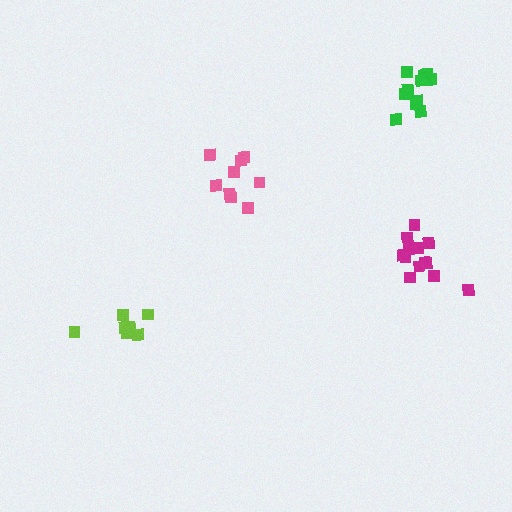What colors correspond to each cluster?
The clusters are colored: pink, green, lime, magenta.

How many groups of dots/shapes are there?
There are 4 groups.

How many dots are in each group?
Group 1: 9 dots, Group 2: 12 dots, Group 3: 9 dots, Group 4: 13 dots (43 total).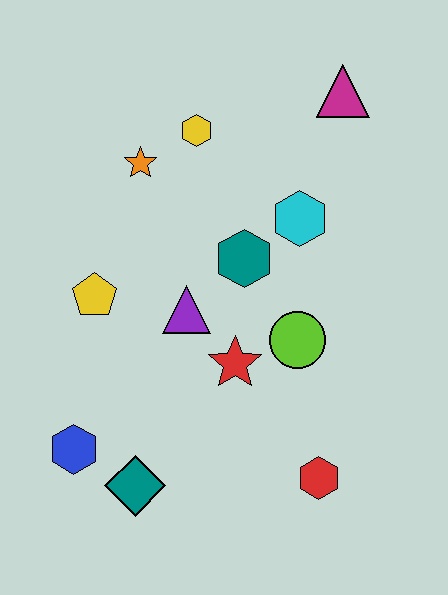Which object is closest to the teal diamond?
The blue hexagon is closest to the teal diamond.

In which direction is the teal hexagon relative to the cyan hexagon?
The teal hexagon is to the left of the cyan hexagon.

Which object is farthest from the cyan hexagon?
The blue hexagon is farthest from the cyan hexagon.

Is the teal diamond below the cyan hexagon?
Yes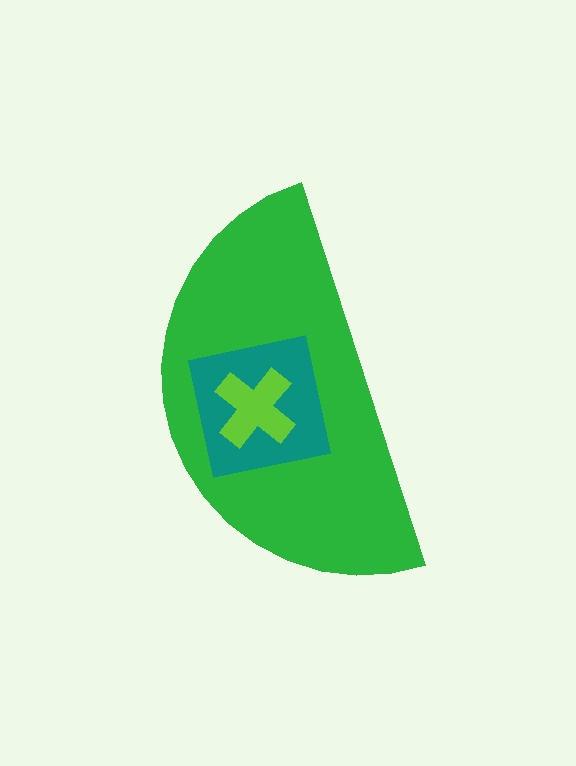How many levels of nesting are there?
3.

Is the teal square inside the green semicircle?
Yes.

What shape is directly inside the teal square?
The lime cross.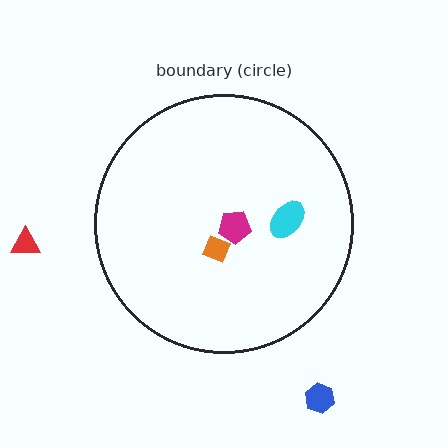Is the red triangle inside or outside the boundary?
Outside.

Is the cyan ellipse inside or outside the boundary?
Inside.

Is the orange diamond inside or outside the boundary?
Inside.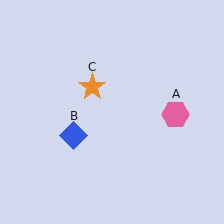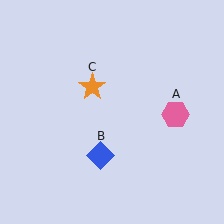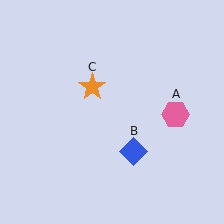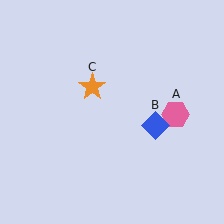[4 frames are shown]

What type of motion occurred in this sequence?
The blue diamond (object B) rotated counterclockwise around the center of the scene.